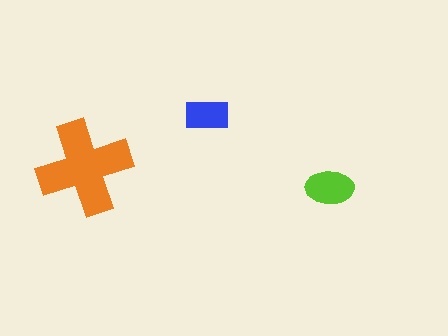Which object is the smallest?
The blue rectangle.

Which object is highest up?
The blue rectangle is topmost.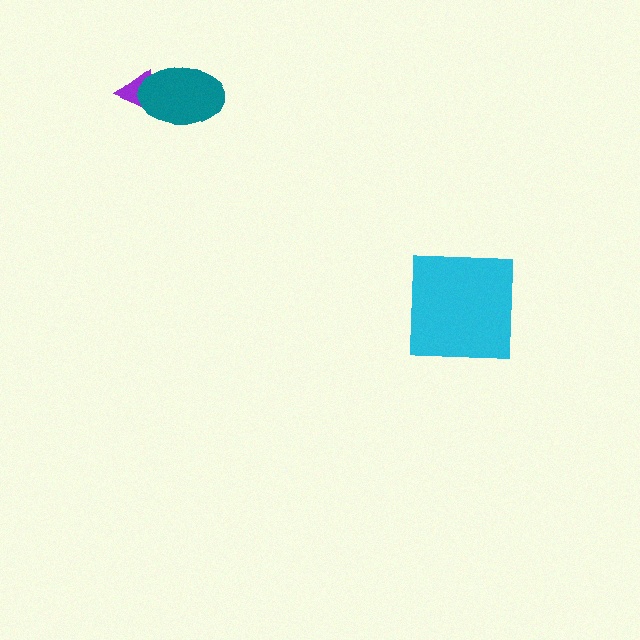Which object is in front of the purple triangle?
The teal ellipse is in front of the purple triangle.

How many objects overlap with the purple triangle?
1 object overlaps with the purple triangle.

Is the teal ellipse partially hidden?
No, no other shape covers it.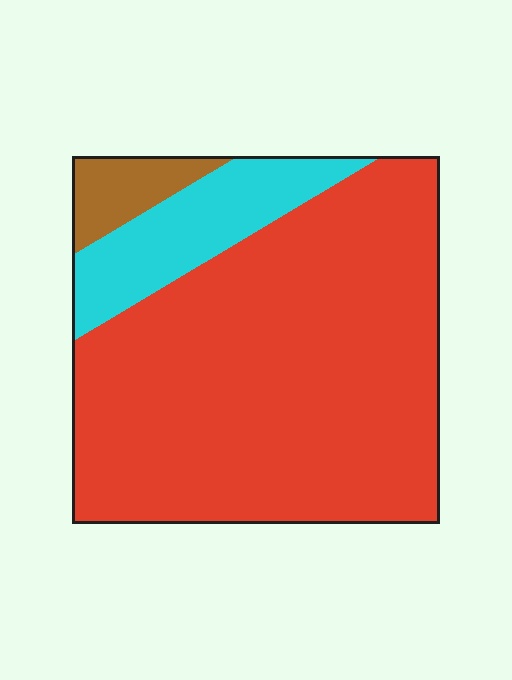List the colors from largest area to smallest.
From largest to smallest: red, cyan, brown.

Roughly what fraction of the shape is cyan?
Cyan covers 15% of the shape.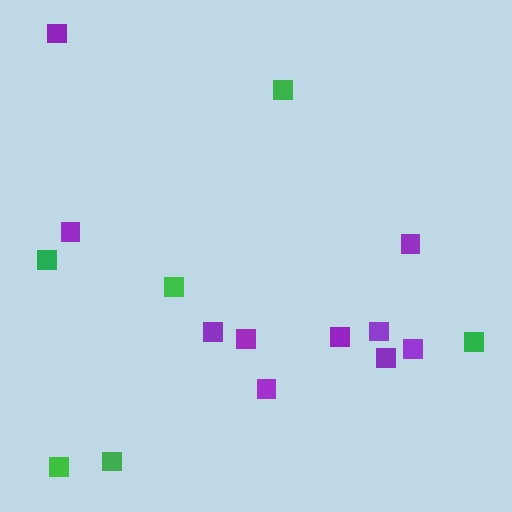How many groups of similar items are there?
There are 2 groups: one group of purple squares (10) and one group of green squares (6).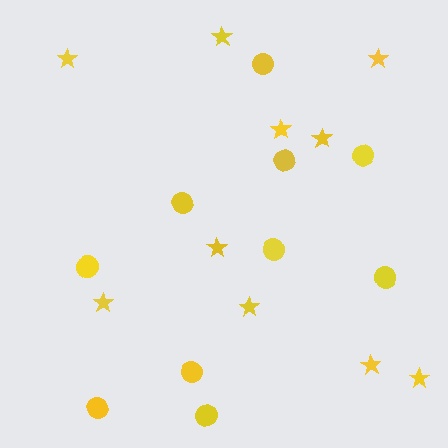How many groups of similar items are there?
There are 2 groups: one group of stars (10) and one group of circles (10).